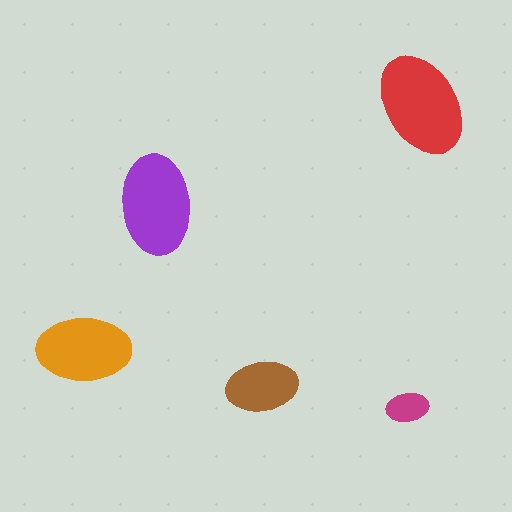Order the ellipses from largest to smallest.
the red one, the purple one, the orange one, the brown one, the magenta one.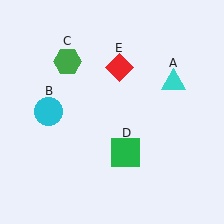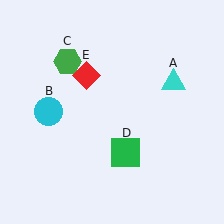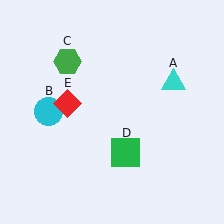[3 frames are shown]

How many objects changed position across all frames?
1 object changed position: red diamond (object E).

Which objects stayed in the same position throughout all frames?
Cyan triangle (object A) and cyan circle (object B) and green hexagon (object C) and green square (object D) remained stationary.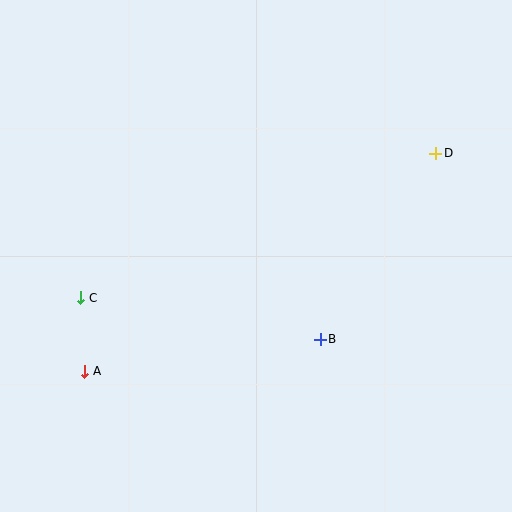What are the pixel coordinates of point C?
Point C is at (81, 298).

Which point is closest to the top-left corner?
Point C is closest to the top-left corner.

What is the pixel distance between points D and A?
The distance between D and A is 413 pixels.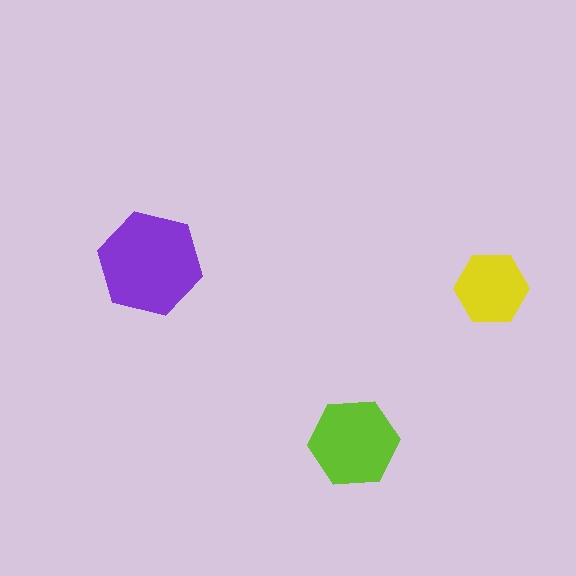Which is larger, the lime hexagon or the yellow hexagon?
The lime one.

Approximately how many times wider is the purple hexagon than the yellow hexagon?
About 1.5 times wider.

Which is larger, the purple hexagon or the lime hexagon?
The purple one.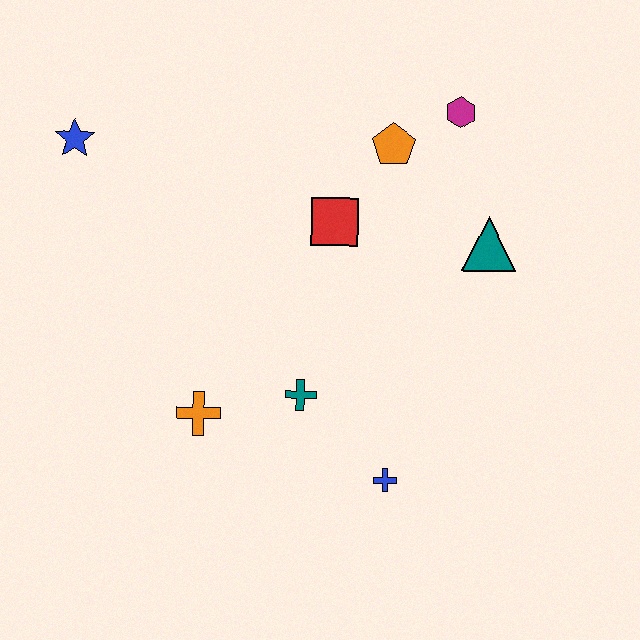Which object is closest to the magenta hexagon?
The orange pentagon is closest to the magenta hexagon.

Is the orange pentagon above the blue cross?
Yes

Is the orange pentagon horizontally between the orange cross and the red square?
No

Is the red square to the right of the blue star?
Yes